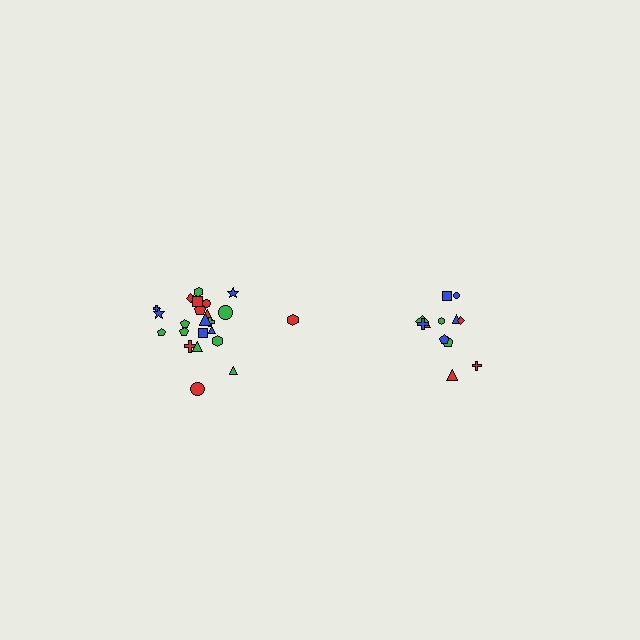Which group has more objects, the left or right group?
The left group.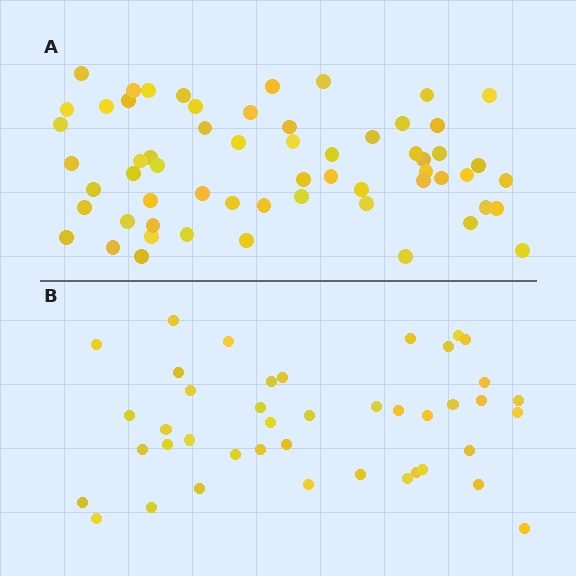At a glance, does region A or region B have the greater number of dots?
Region A (the top region) has more dots.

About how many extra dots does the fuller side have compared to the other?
Region A has approximately 20 more dots than region B.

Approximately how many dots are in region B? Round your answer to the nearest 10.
About 40 dots. (The exact count is 42, which rounds to 40.)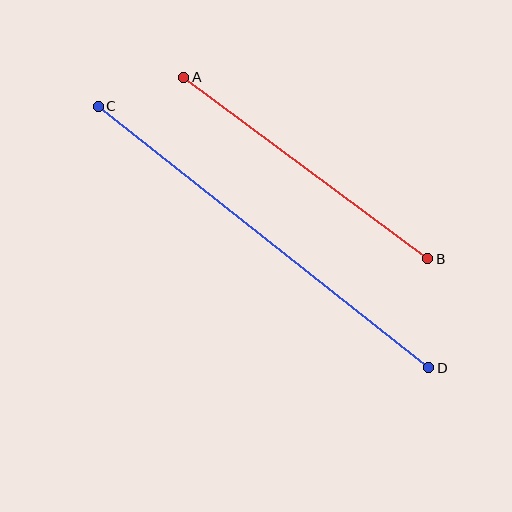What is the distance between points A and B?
The distance is approximately 304 pixels.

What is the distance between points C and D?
The distance is approximately 421 pixels.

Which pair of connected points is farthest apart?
Points C and D are farthest apart.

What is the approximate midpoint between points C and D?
The midpoint is at approximately (264, 237) pixels.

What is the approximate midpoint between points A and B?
The midpoint is at approximately (306, 168) pixels.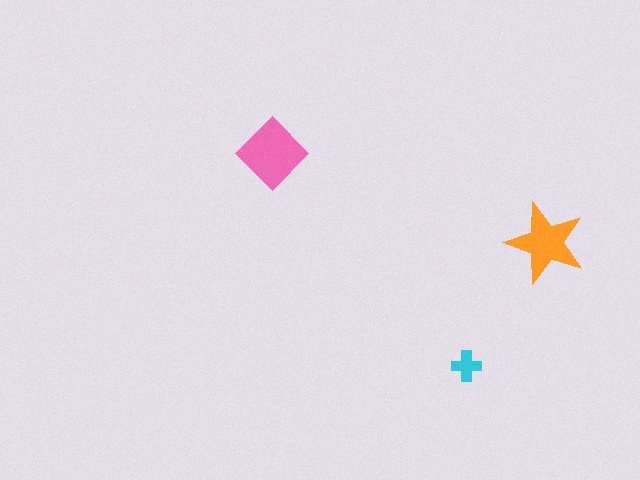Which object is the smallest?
The cyan cross.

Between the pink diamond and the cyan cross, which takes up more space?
The pink diamond.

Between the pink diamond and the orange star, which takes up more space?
The pink diamond.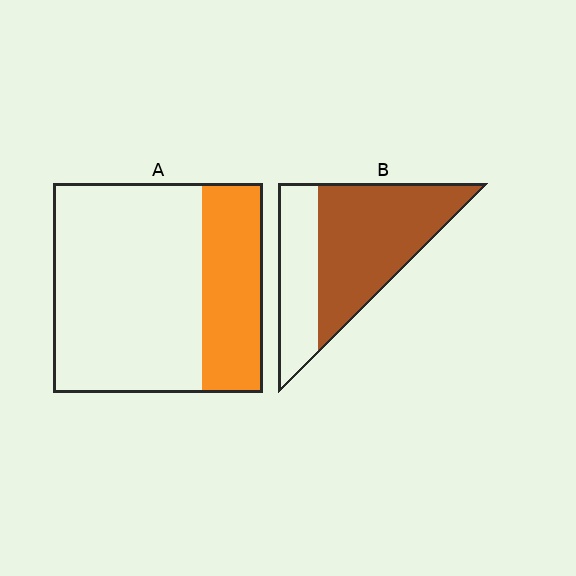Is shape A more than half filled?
No.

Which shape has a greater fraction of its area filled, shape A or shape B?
Shape B.